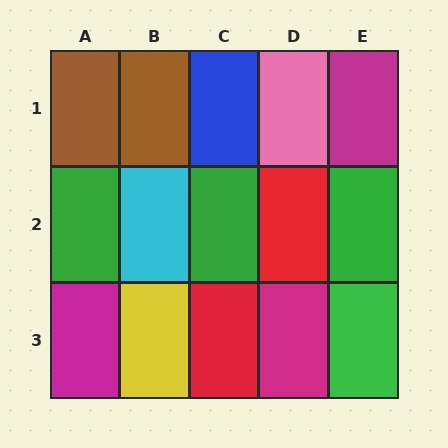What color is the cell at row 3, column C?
Red.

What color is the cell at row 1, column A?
Brown.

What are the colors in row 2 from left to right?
Green, cyan, green, red, green.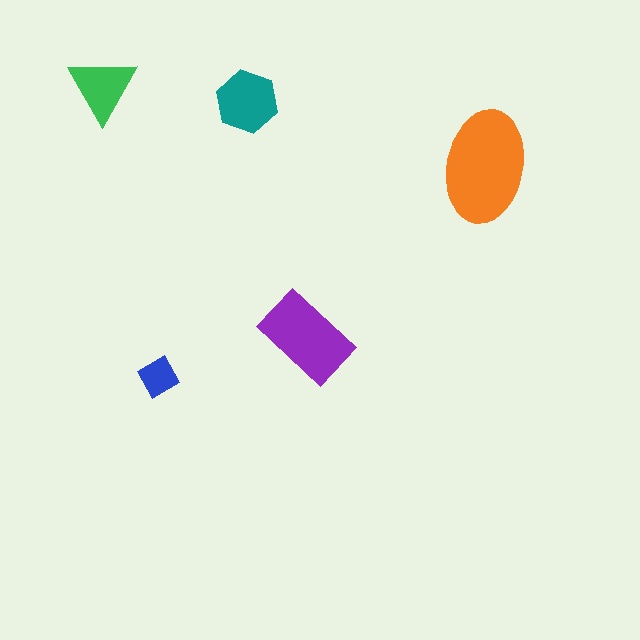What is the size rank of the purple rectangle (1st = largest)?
2nd.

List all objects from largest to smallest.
The orange ellipse, the purple rectangle, the teal hexagon, the green triangle, the blue diamond.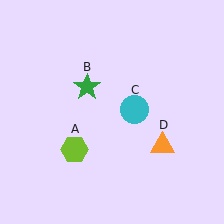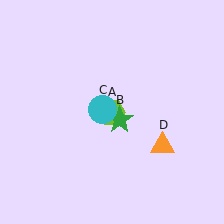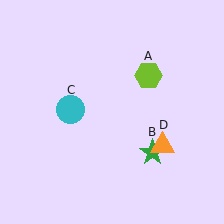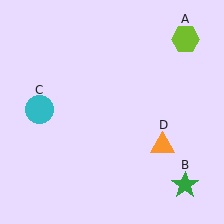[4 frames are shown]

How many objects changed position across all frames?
3 objects changed position: lime hexagon (object A), green star (object B), cyan circle (object C).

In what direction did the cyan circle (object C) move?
The cyan circle (object C) moved left.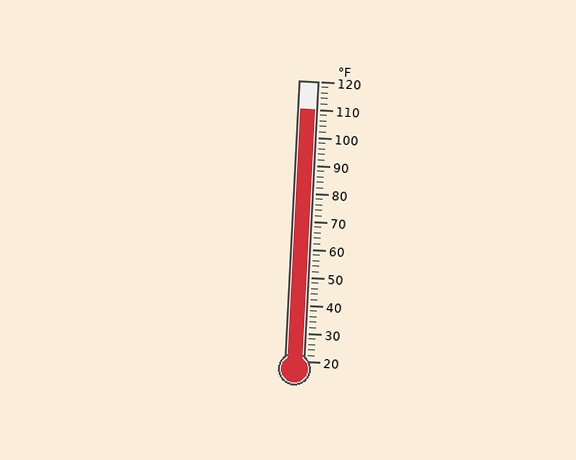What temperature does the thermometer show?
The thermometer shows approximately 110°F.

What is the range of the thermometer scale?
The thermometer scale ranges from 20°F to 120°F.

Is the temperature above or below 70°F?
The temperature is above 70°F.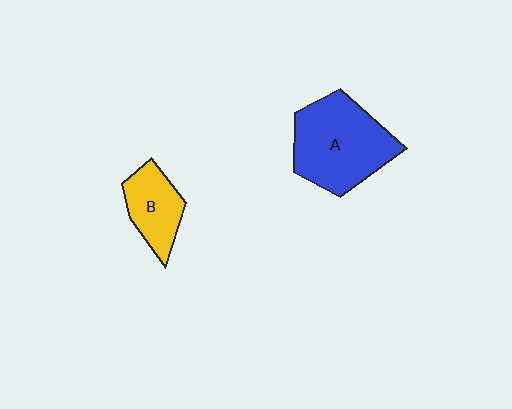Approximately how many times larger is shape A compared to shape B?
Approximately 1.9 times.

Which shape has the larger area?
Shape A (blue).